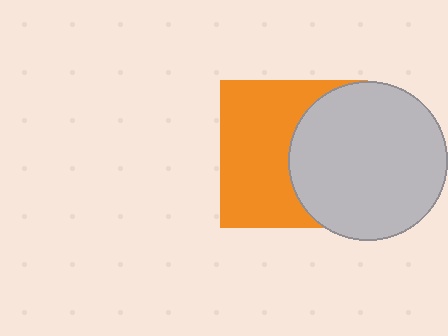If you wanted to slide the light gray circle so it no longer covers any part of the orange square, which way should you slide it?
Slide it right — that is the most direct way to separate the two shapes.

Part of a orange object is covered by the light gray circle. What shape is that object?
It is a square.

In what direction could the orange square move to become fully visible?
The orange square could move left. That would shift it out from behind the light gray circle entirely.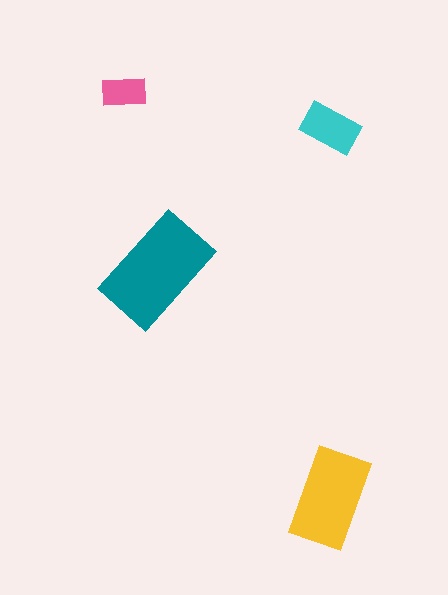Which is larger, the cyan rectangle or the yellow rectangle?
The yellow one.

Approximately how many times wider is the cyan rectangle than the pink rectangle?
About 1.5 times wider.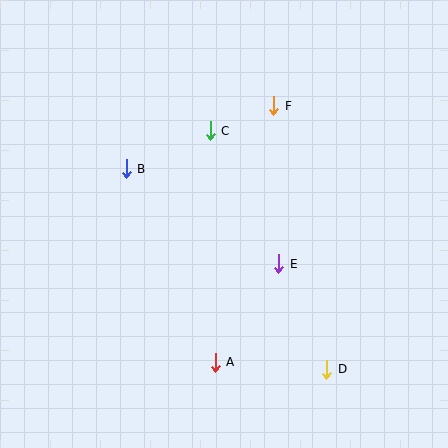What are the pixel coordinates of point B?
Point B is at (126, 169).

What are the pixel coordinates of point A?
Point A is at (215, 362).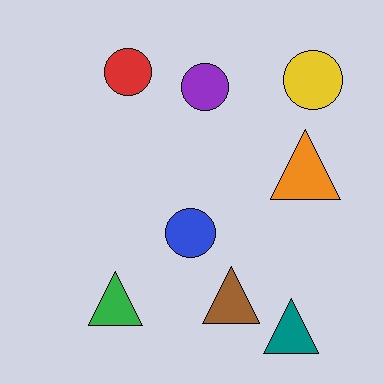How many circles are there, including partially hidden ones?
There are 4 circles.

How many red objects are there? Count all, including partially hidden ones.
There is 1 red object.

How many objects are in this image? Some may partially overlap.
There are 8 objects.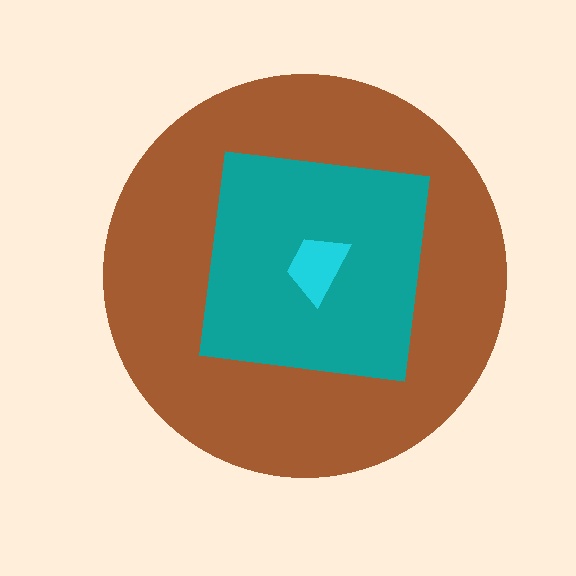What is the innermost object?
The cyan trapezoid.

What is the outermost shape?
The brown circle.